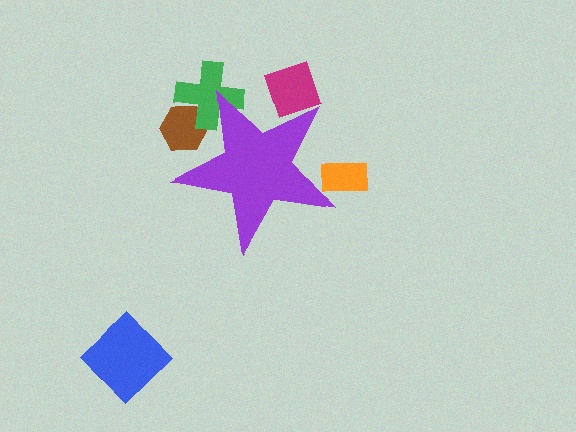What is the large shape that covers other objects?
A purple star.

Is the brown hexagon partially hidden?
Yes, the brown hexagon is partially hidden behind the purple star.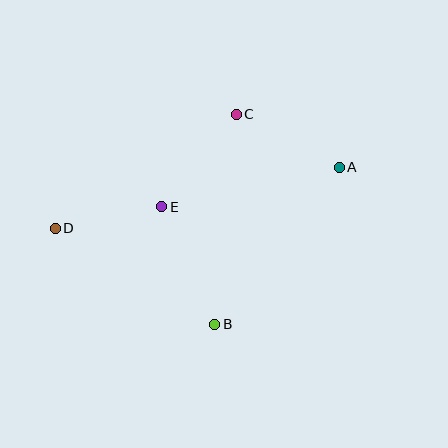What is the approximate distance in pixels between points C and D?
The distance between C and D is approximately 214 pixels.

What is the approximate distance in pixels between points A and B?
The distance between A and B is approximately 200 pixels.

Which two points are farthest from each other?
Points A and D are farthest from each other.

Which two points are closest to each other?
Points D and E are closest to each other.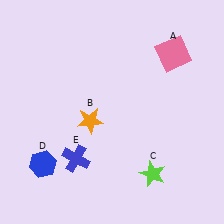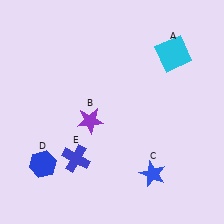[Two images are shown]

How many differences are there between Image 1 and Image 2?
There are 3 differences between the two images.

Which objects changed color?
A changed from pink to cyan. B changed from orange to purple. C changed from lime to blue.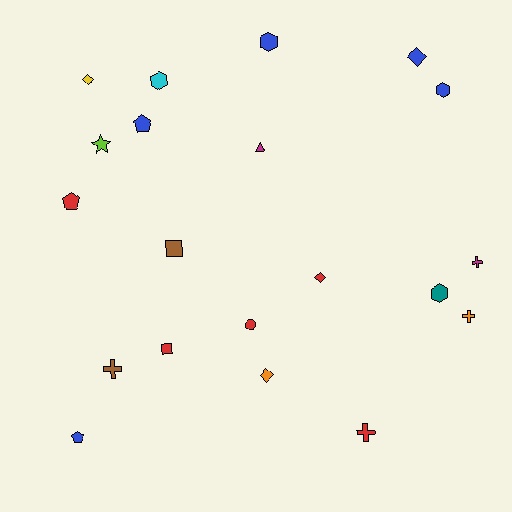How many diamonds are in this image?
There are 4 diamonds.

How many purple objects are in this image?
There are no purple objects.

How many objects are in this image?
There are 20 objects.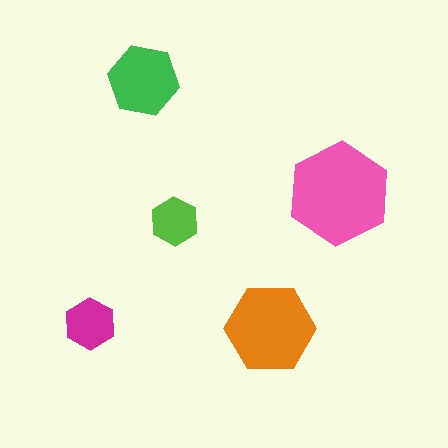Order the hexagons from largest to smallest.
the pink one, the orange one, the green one, the magenta one, the lime one.